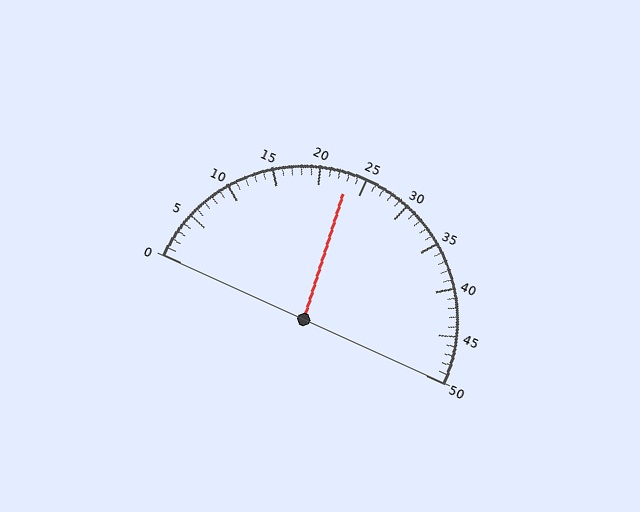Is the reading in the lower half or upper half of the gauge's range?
The reading is in the lower half of the range (0 to 50).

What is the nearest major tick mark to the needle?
The nearest major tick mark is 25.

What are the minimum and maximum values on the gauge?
The gauge ranges from 0 to 50.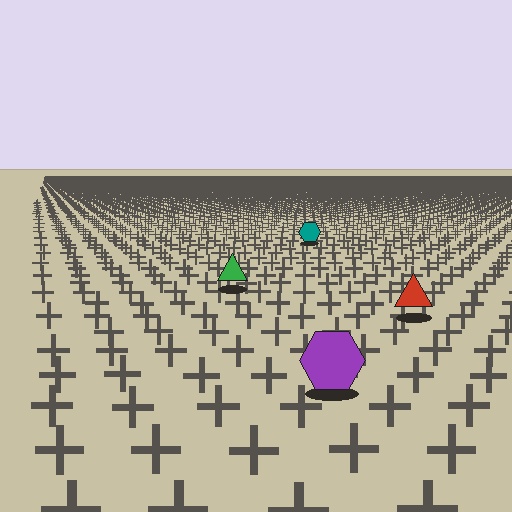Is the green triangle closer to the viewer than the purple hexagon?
No. The purple hexagon is closer — you can tell from the texture gradient: the ground texture is coarser near it.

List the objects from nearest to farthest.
From nearest to farthest: the purple hexagon, the red triangle, the green triangle, the teal hexagon.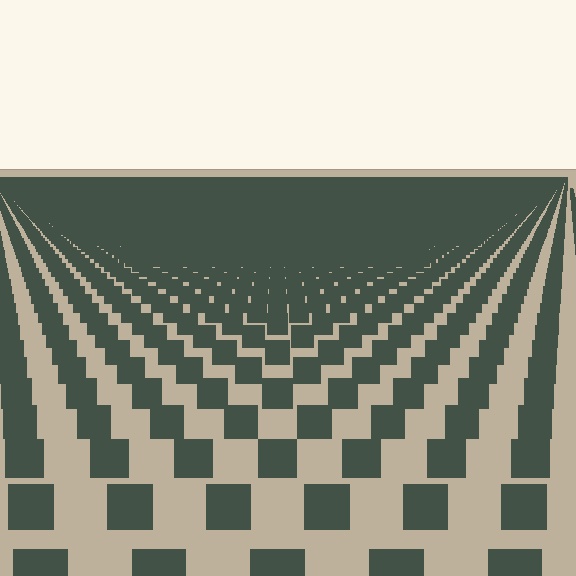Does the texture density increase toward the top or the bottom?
Density increases toward the top.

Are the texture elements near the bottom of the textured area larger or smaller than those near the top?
Larger. Near the bottom, elements are closer to the viewer and appear at a bigger on-screen size.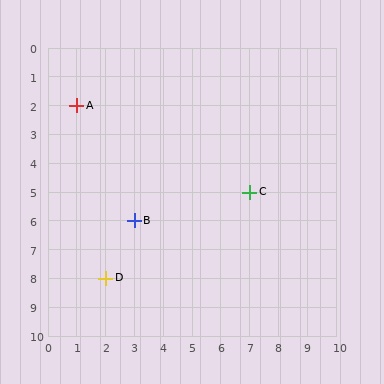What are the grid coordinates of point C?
Point C is at grid coordinates (7, 5).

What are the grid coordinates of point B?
Point B is at grid coordinates (3, 6).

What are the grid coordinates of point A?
Point A is at grid coordinates (1, 2).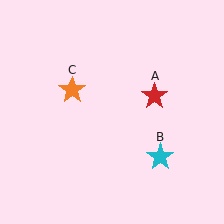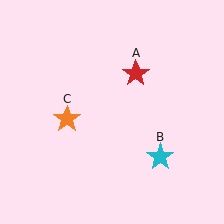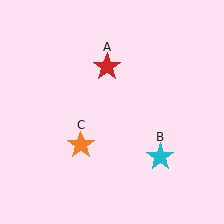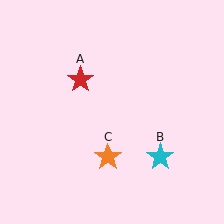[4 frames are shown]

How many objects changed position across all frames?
2 objects changed position: red star (object A), orange star (object C).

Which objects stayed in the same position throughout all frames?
Cyan star (object B) remained stationary.